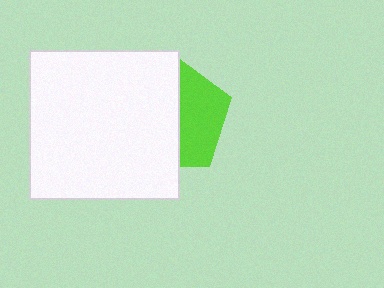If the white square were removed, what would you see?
You would see the complete lime pentagon.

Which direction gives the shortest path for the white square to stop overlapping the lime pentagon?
Moving left gives the shortest separation.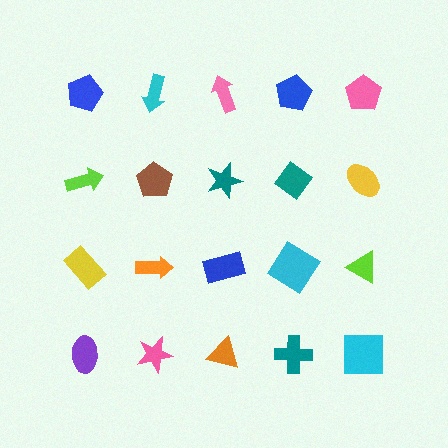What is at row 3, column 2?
An orange arrow.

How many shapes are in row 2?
5 shapes.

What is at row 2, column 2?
A brown pentagon.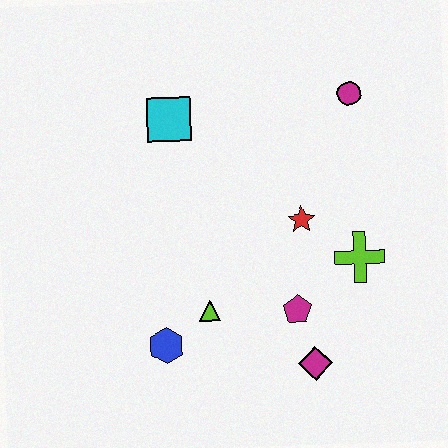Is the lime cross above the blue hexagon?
Yes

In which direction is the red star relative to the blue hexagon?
The red star is to the right of the blue hexagon.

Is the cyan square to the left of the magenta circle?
Yes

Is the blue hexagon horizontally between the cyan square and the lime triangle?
No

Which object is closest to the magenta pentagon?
The magenta diamond is closest to the magenta pentagon.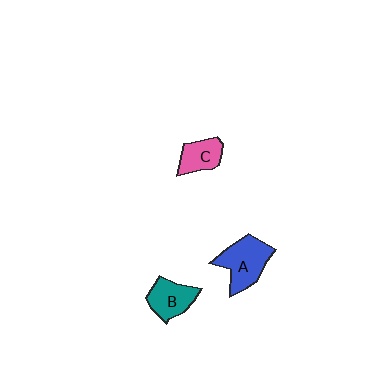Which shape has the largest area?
Shape A (blue).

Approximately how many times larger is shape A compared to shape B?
Approximately 1.3 times.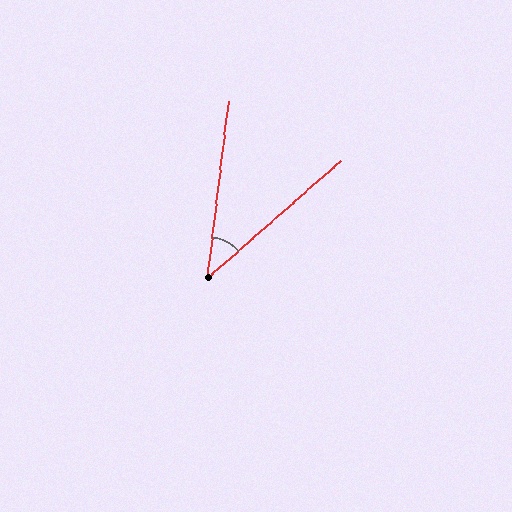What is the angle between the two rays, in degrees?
Approximately 42 degrees.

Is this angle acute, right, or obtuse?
It is acute.